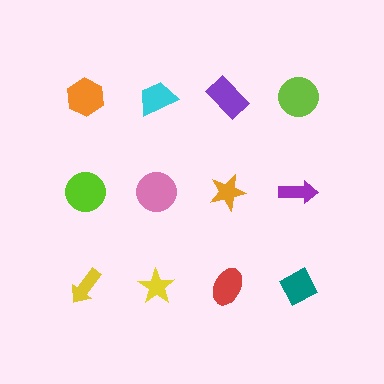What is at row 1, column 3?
A purple rectangle.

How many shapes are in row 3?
4 shapes.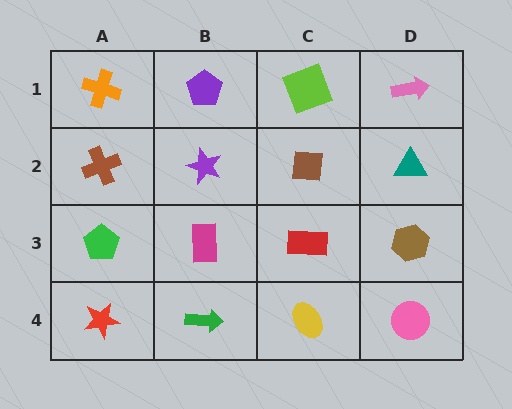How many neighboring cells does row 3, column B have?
4.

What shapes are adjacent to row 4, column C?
A red rectangle (row 3, column C), a green arrow (row 4, column B), a pink circle (row 4, column D).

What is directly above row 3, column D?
A teal triangle.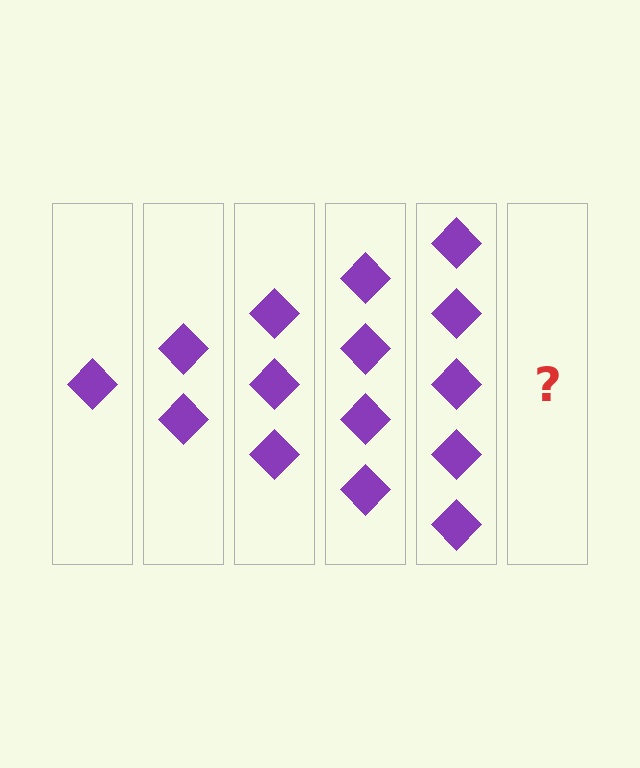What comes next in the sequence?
The next element should be 6 diamonds.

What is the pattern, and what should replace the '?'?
The pattern is that each step adds one more diamond. The '?' should be 6 diamonds.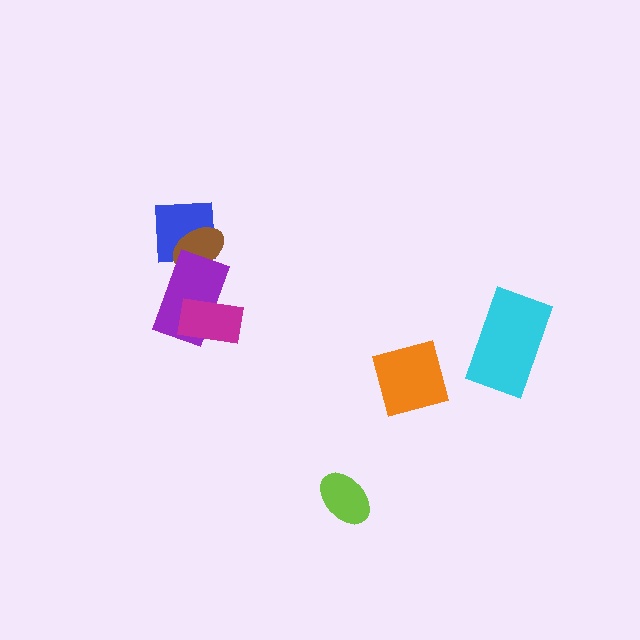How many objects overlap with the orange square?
0 objects overlap with the orange square.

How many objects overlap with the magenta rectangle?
1 object overlaps with the magenta rectangle.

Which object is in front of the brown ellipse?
The purple rectangle is in front of the brown ellipse.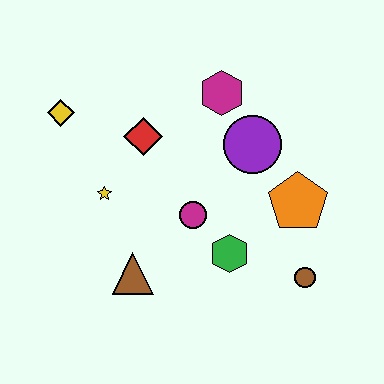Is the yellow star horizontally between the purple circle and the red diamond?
No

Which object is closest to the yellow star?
The red diamond is closest to the yellow star.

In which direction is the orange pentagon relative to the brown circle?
The orange pentagon is above the brown circle.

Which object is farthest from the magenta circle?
The yellow diamond is farthest from the magenta circle.